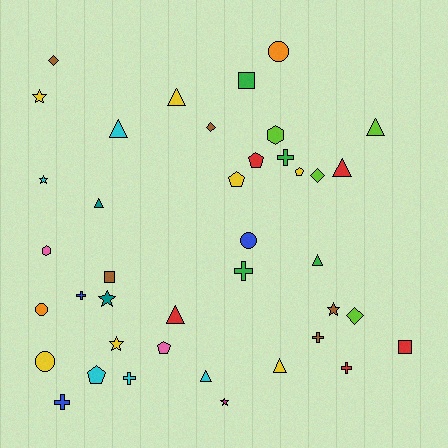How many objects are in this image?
There are 40 objects.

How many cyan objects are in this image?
There are 5 cyan objects.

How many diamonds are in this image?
There are 4 diamonds.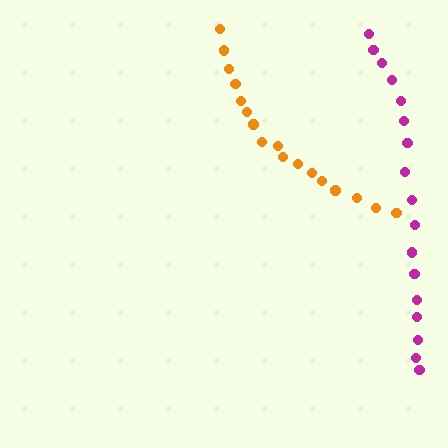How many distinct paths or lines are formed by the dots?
There are 2 distinct paths.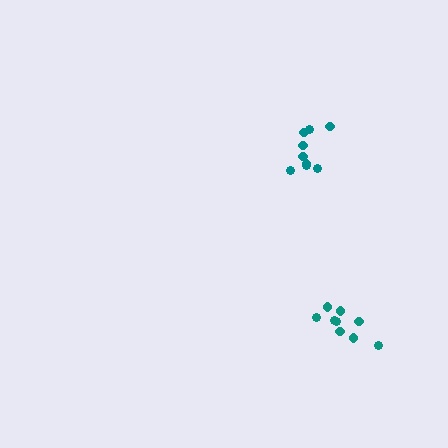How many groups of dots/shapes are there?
There are 2 groups.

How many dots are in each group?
Group 1: 9 dots, Group 2: 9 dots (18 total).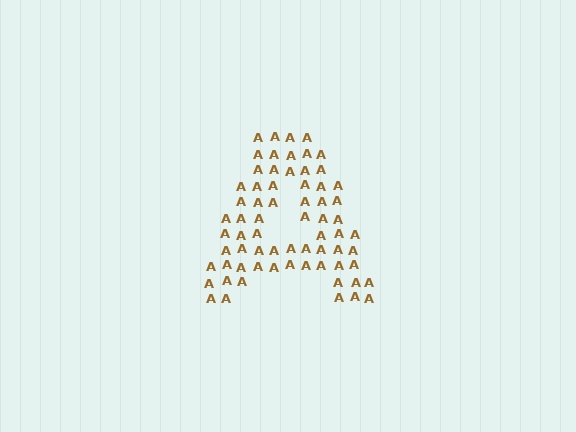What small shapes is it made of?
It is made of small letter A's.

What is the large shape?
The large shape is the letter A.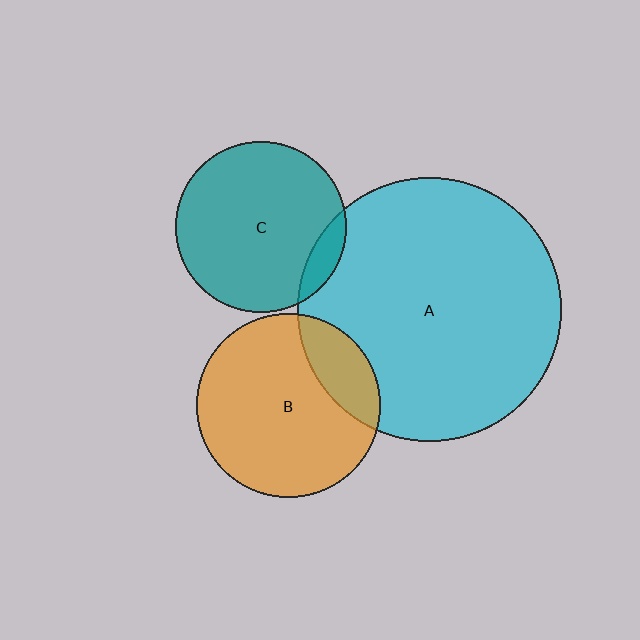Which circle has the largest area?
Circle A (cyan).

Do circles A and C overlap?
Yes.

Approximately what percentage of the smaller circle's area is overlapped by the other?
Approximately 10%.